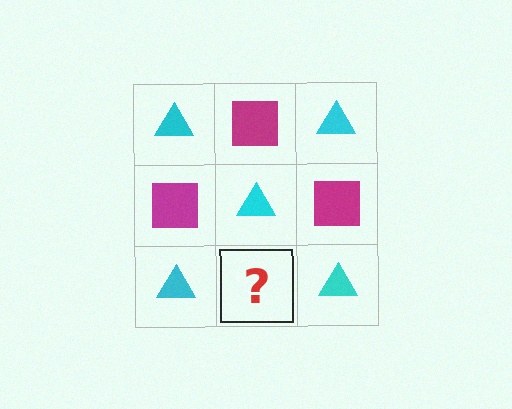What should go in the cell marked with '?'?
The missing cell should contain a magenta square.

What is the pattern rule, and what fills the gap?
The rule is that it alternates cyan triangle and magenta square in a checkerboard pattern. The gap should be filled with a magenta square.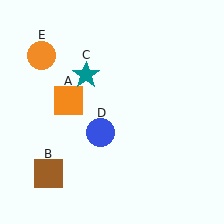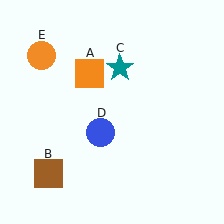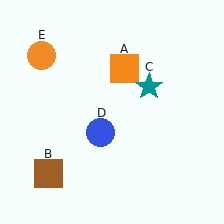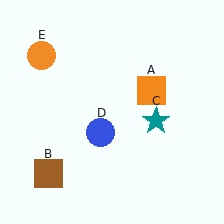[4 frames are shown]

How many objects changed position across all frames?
2 objects changed position: orange square (object A), teal star (object C).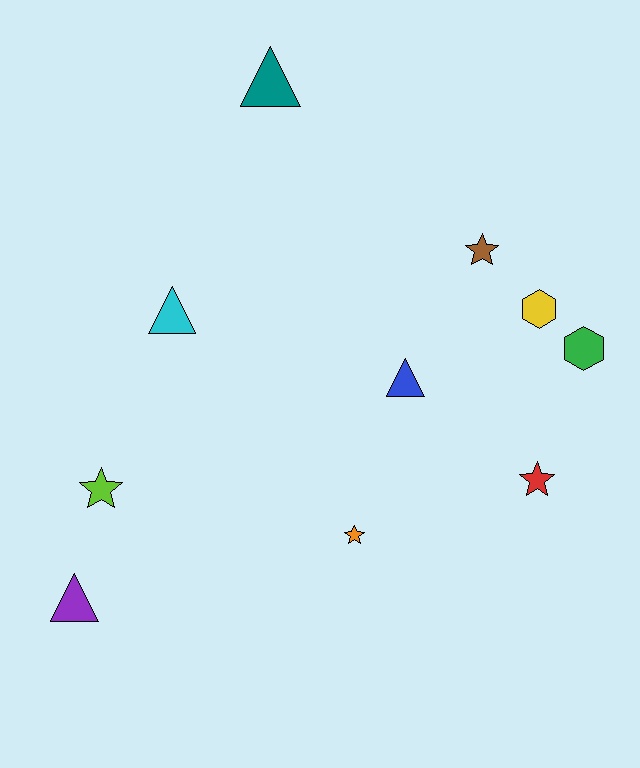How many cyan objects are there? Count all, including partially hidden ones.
There is 1 cyan object.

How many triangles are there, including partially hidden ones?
There are 4 triangles.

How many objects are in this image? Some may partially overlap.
There are 10 objects.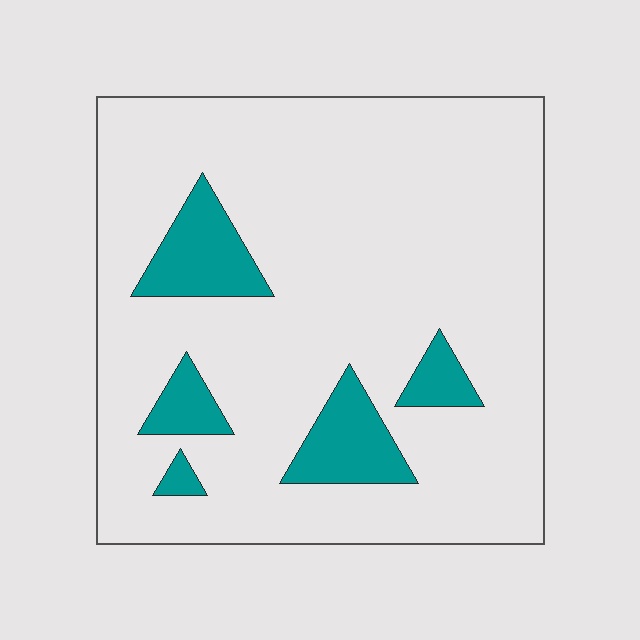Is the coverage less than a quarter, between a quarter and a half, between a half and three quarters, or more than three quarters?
Less than a quarter.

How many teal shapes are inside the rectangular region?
5.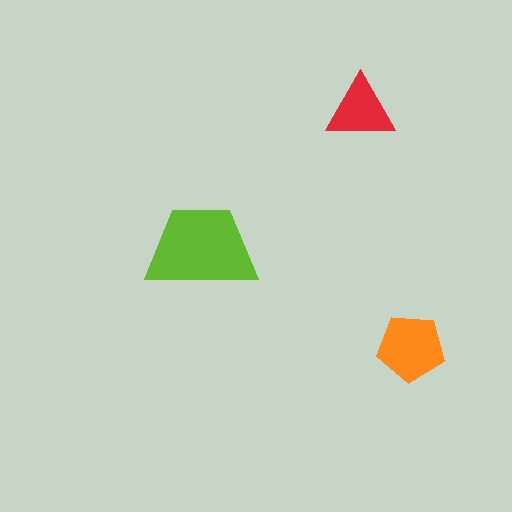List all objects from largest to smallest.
The lime trapezoid, the orange pentagon, the red triangle.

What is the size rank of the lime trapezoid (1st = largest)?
1st.